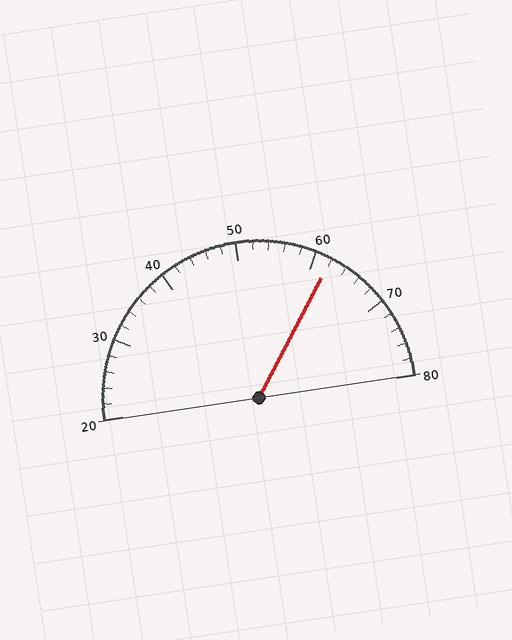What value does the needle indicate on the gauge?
The needle indicates approximately 62.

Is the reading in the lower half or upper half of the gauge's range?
The reading is in the upper half of the range (20 to 80).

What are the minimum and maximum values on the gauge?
The gauge ranges from 20 to 80.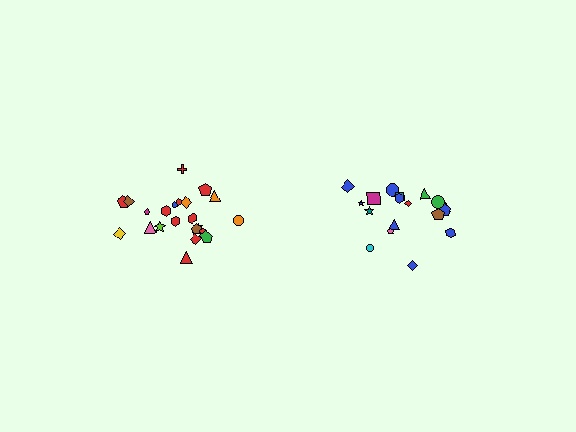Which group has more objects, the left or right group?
The left group.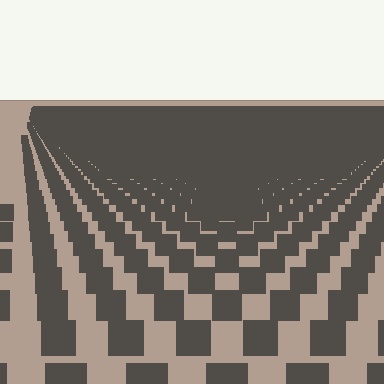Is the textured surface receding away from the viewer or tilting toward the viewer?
The surface is receding away from the viewer. Texture elements get smaller and denser toward the top.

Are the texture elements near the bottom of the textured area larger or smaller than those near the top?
Larger. Near the bottom, elements are closer to the viewer and appear at a bigger on-screen size.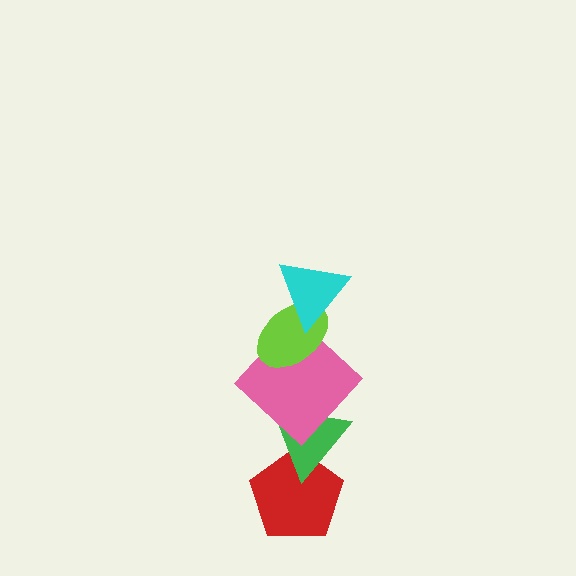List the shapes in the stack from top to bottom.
From top to bottom: the cyan triangle, the lime ellipse, the pink diamond, the green triangle, the red pentagon.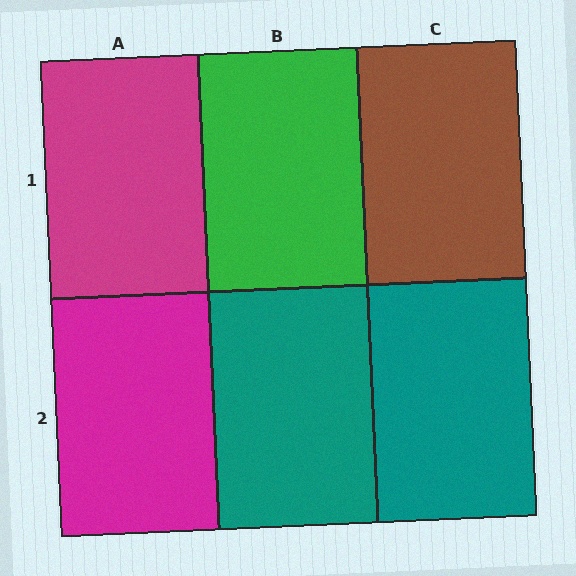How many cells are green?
1 cell is green.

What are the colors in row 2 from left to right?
Magenta, teal, teal.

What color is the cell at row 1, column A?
Magenta.